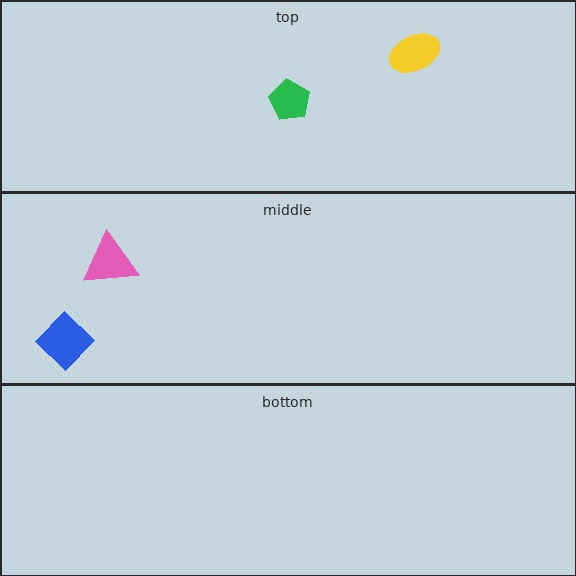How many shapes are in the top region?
2.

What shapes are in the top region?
The green pentagon, the yellow ellipse.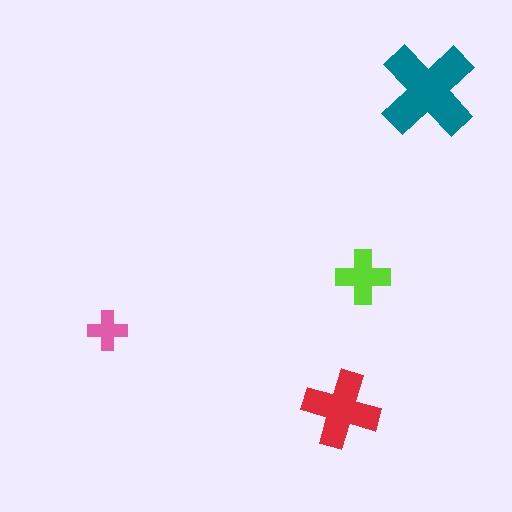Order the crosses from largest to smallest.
the teal one, the red one, the lime one, the pink one.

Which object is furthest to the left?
The pink cross is leftmost.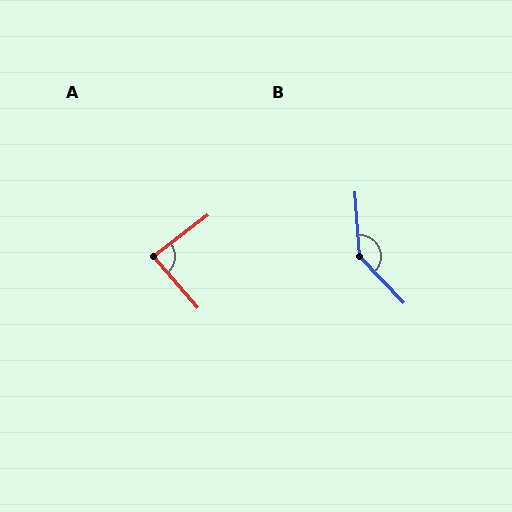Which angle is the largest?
B, at approximately 140 degrees.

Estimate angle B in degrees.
Approximately 140 degrees.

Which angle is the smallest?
A, at approximately 87 degrees.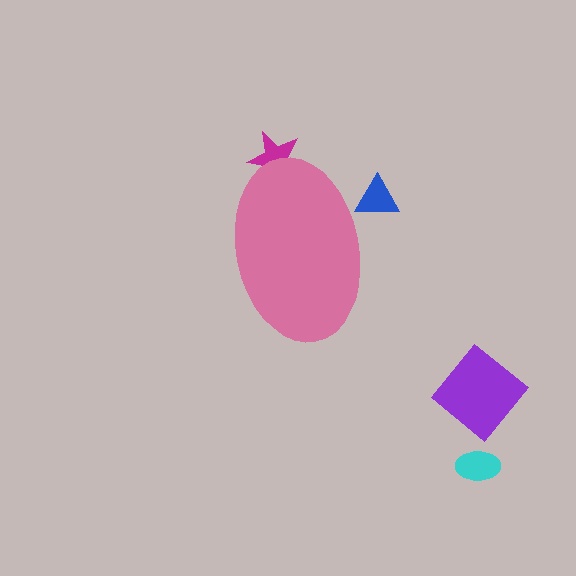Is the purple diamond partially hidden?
No, the purple diamond is fully visible.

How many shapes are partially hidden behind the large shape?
2 shapes are partially hidden.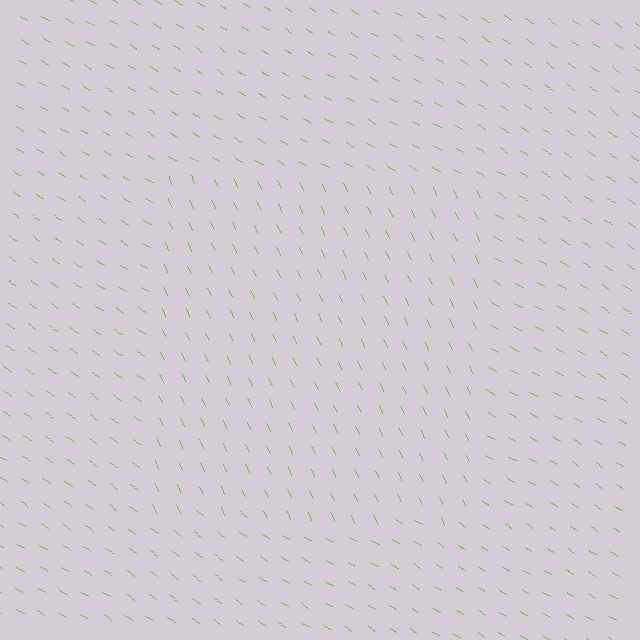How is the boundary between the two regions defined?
The boundary is defined purely by a change in line orientation (approximately 34 degrees difference). All lines are the same color and thickness.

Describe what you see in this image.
The image is filled with small lime line segments. A rectangle region in the image has lines oriented differently from the surrounding lines, creating a visible texture boundary.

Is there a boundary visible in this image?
Yes, there is a texture boundary formed by a change in line orientation.